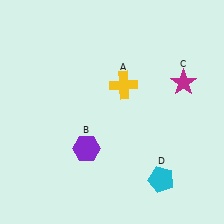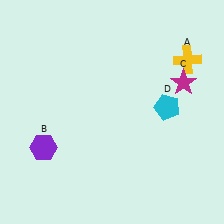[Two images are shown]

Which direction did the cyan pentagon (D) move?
The cyan pentagon (D) moved up.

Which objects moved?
The objects that moved are: the yellow cross (A), the purple hexagon (B), the cyan pentagon (D).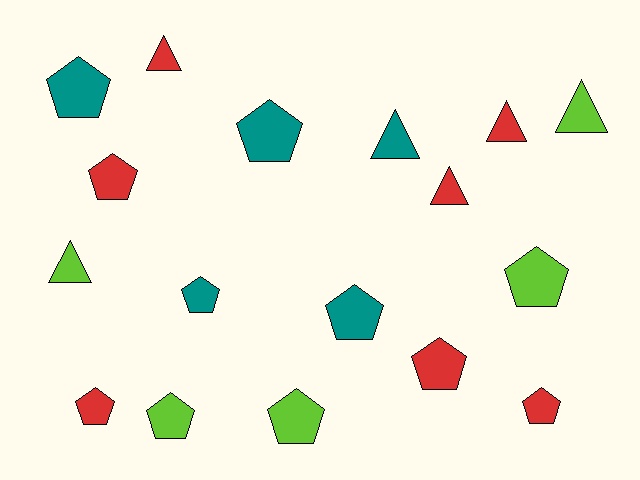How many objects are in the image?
There are 17 objects.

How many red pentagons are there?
There are 4 red pentagons.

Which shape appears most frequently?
Pentagon, with 11 objects.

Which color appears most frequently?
Red, with 7 objects.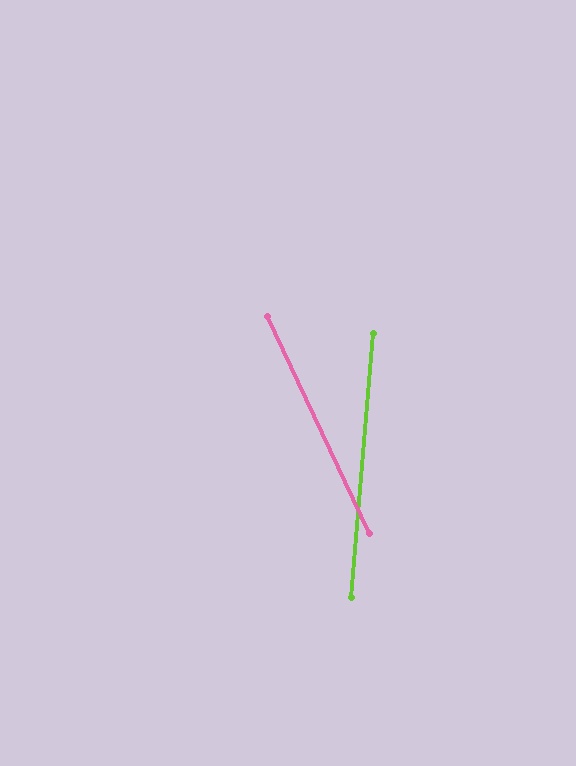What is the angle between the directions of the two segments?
Approximately 30 degrees.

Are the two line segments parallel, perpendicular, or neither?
Neither parallel nor perpendicular — they differ by about 30°.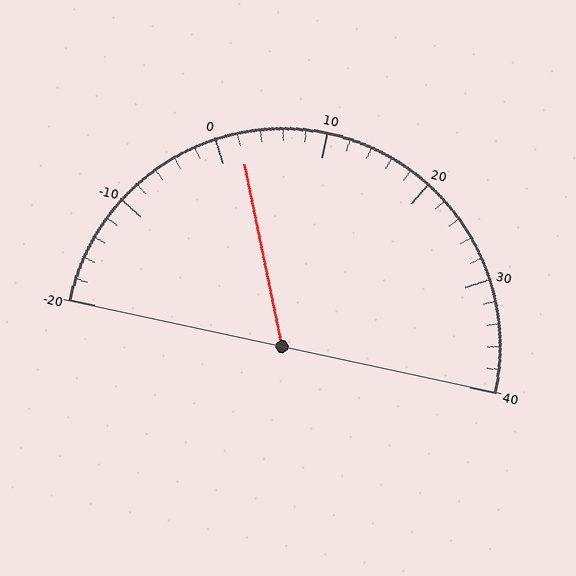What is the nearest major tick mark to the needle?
The nearest major tick mark is 0.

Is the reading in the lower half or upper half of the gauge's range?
The reading is in the lower half of the range (-20 to 40).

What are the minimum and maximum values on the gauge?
The gauge ranges from -20 to 40.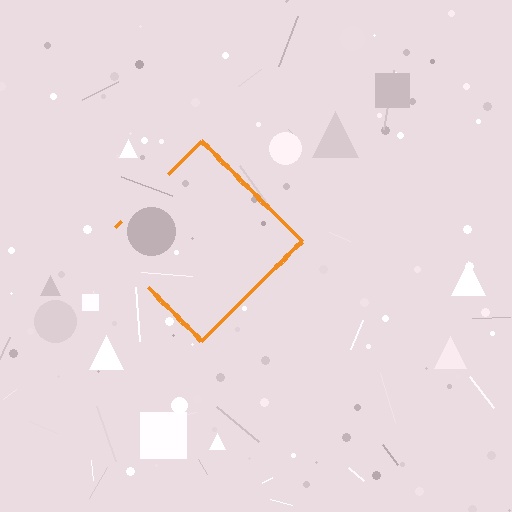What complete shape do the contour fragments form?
The contour fragments form a diamond.